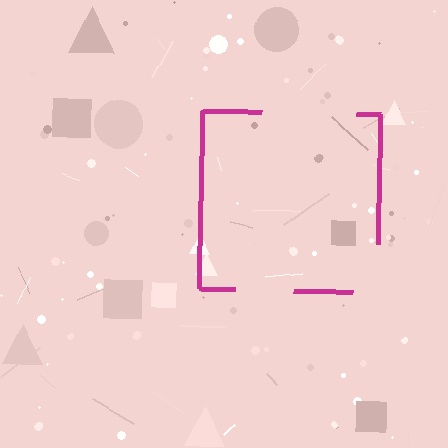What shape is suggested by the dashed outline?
The dashed outline suggests a square.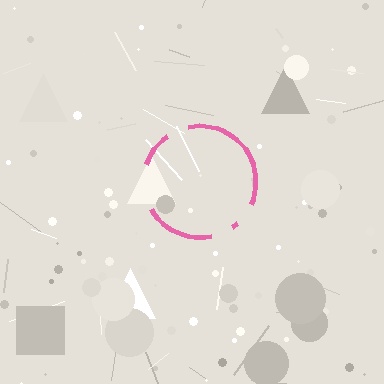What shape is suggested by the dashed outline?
The dashed outline suggests a circle.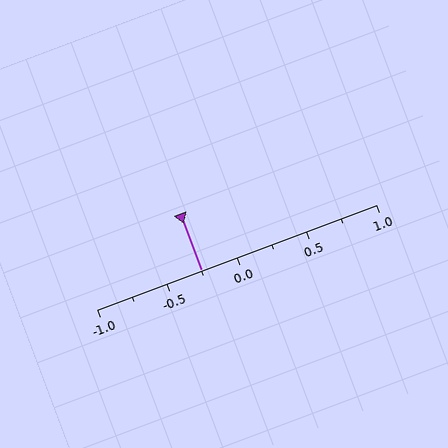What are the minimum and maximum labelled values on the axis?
The axis runs from -1.0 to 1.0.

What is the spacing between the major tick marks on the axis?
The major ticks are spaced 0.5 apart.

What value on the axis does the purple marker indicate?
The marker indicates approximately -0.25.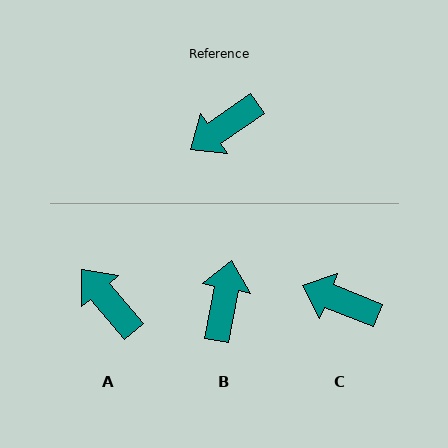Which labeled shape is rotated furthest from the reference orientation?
B, about 135 degrees away.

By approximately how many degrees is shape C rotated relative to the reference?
Approximately 56 degrees clockwise.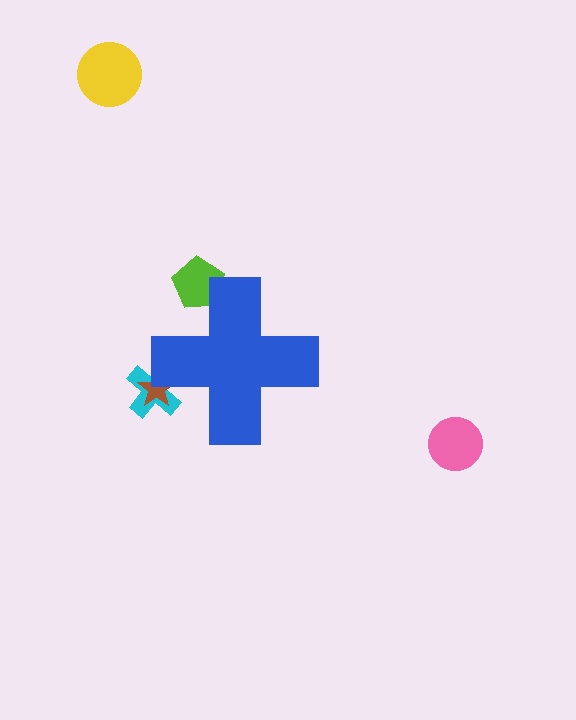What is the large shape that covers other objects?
A blue cross.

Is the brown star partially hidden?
Yes, the brown star is partially hidden behind the blue cross.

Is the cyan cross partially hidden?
Yes, the cyan cross is partially hidden behind the blue cross.